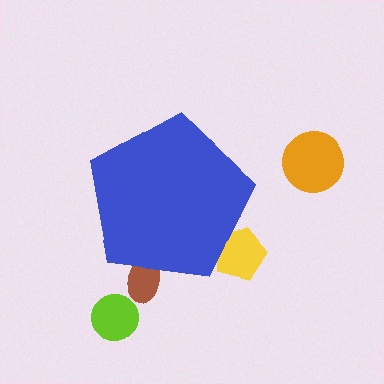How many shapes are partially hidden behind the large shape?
2 shapes are partially hidden.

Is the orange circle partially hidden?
No, the orange circle is fully visible.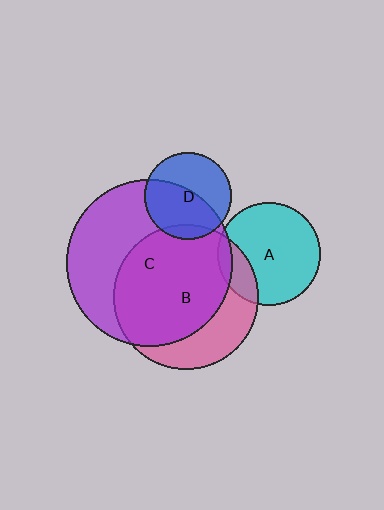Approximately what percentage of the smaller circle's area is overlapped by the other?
Approximately 70%.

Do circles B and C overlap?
Yes.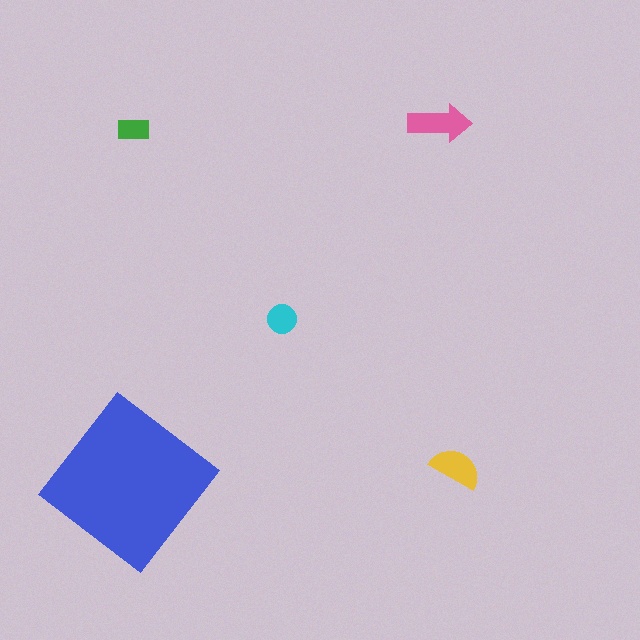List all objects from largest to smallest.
The blue diamond, the pink arrow, the yellow semicircle, the cyan circle, the green rectangle.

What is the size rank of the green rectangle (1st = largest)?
5th.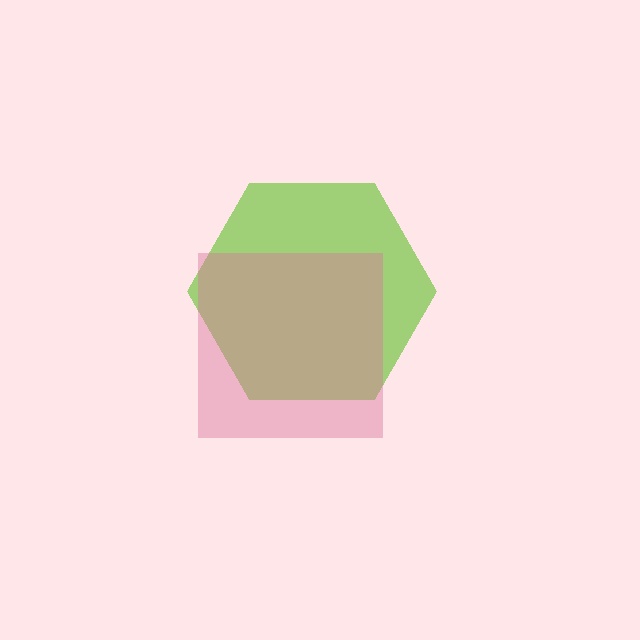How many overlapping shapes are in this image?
There are 2 overlapping shapes in the image.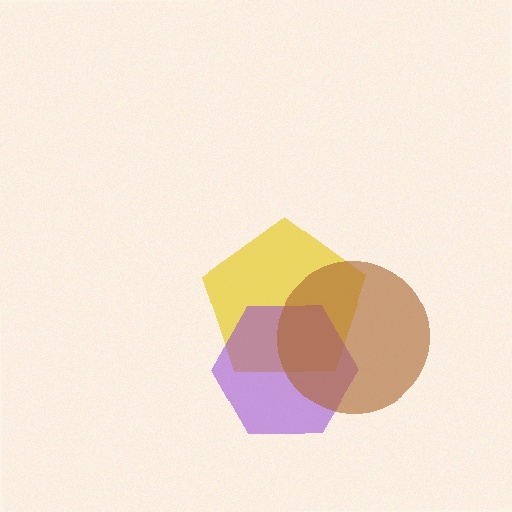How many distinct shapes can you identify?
There are 3 distinct shapes: a yellow pentagon, a purple hexagon, a brown circle.